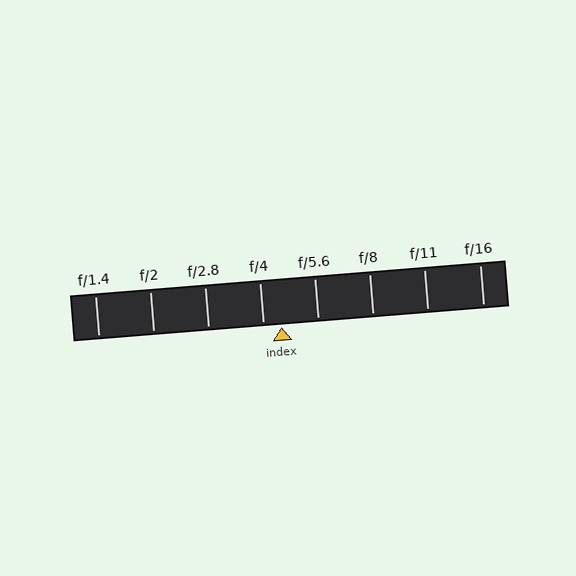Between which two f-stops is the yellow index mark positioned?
The index mark is between f/4 and f/5.6.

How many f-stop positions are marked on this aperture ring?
There are 8 f-stop positions marked.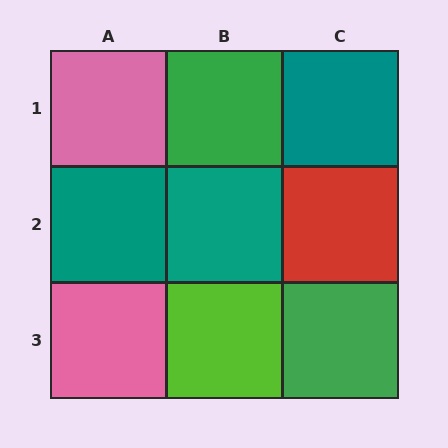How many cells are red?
1 cell is red.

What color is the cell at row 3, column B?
Lime.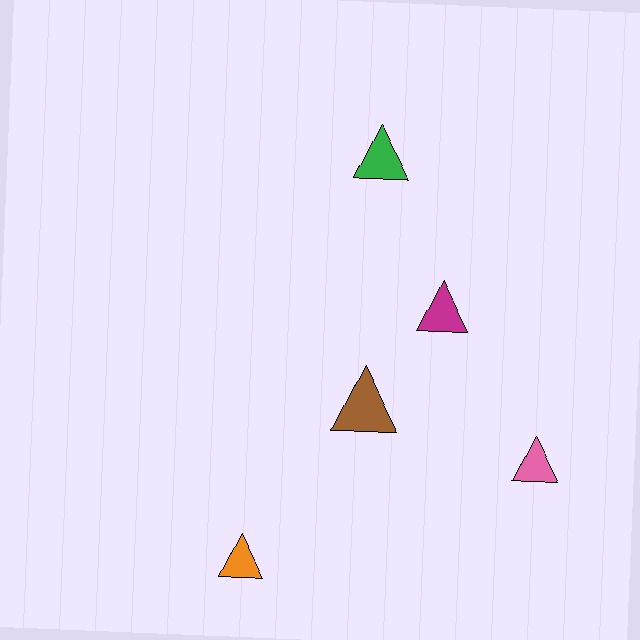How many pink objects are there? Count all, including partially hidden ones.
There is 1 pink object.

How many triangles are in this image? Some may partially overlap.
There are 5 triangles.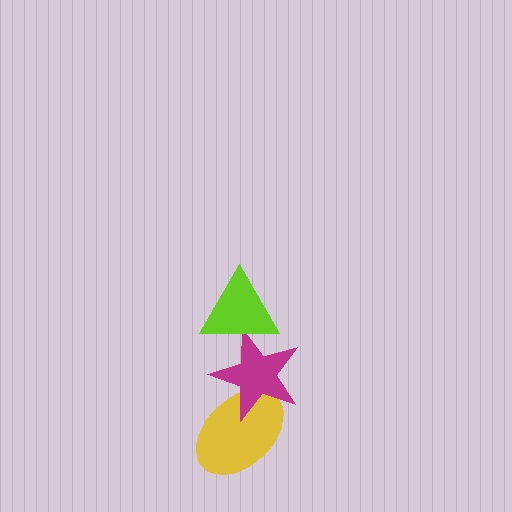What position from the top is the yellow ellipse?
The yellow ellipse is 3rd from the top.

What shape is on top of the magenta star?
The lime triangle is on top of the magenta star.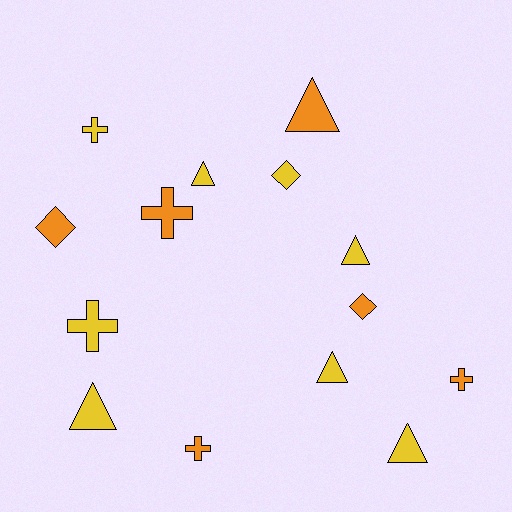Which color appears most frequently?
Yellow, with 8 objects.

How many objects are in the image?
There are 14 objects.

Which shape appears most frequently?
Triangle, with 6 objects.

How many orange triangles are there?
There is 1 orange triangle.